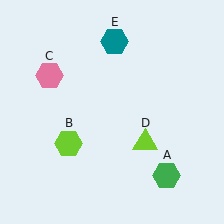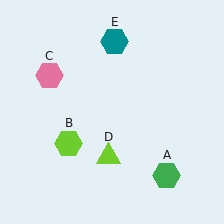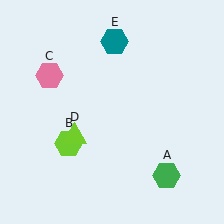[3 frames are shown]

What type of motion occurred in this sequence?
The lime triangle (object D) rotated clockwise around the center of the scene.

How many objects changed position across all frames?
1 object changed position: lime triangle (object D).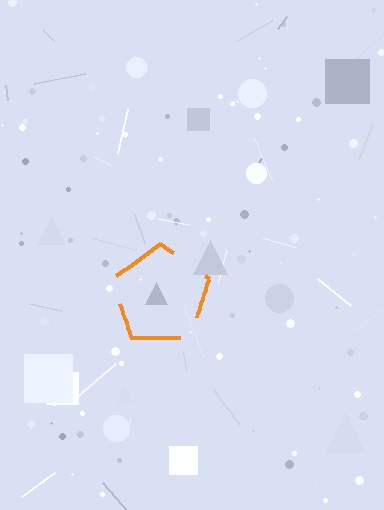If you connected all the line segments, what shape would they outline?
They would outline a pentagon.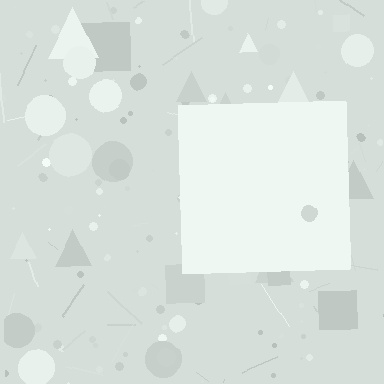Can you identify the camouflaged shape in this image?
The camouflaged shape is a square.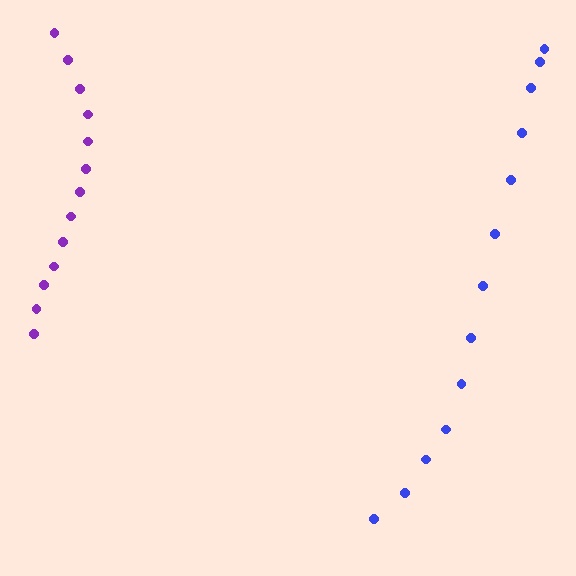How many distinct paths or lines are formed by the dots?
There are 2 distinct paths.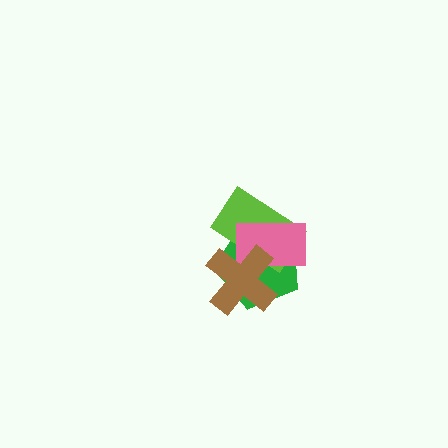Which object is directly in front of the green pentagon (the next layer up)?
The lime rectangle is directly in front of the green pentagon.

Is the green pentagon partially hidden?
Yes, it is partially covered by another shape.